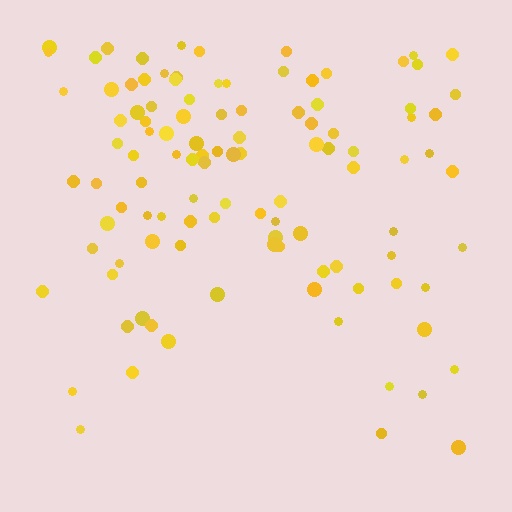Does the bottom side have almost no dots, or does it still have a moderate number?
Still a moderate number, just noticeably fewer than the top.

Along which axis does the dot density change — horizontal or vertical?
Vertical.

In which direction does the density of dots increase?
From bottom to top, with the top side densest.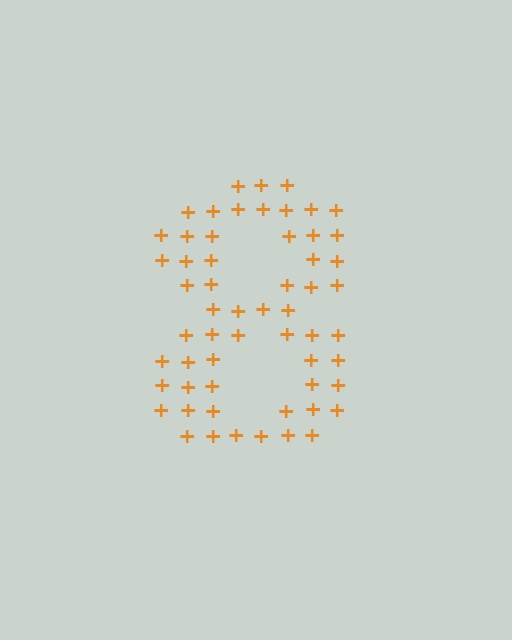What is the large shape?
The large shape is the digit 8.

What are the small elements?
The small elements are plus signs.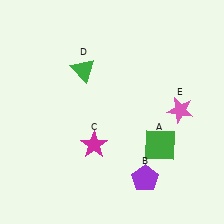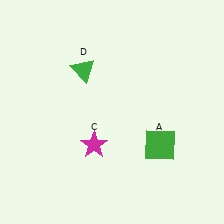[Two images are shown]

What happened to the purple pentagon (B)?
The purple pentagon (B) was removed in Image 2. It was in the bottom-right area of Image 1.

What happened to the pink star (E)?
The pink star (E) was removed in Image 2. It was in the top-right area of Image 1.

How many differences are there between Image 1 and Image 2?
There are 2 differences between the two images.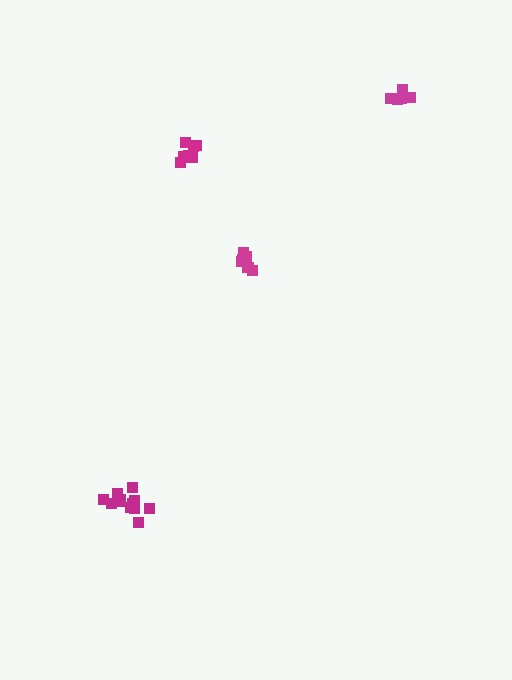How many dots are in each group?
Group 1: 12 dots, Group 2: 7 dots, Group 3: 6 dots, Group 4: 7 dots (32 total).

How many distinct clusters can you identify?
There are 4 distinct clusters.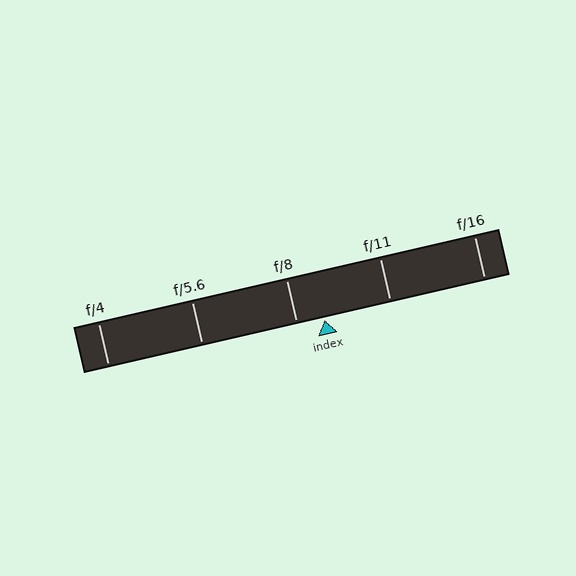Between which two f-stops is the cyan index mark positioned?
The index mark is between f/8 and f/11.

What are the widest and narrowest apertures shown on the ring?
The widest aperture shown is f/4 and the narrowest is f/16.